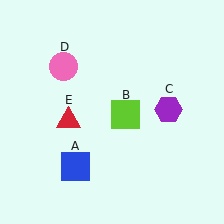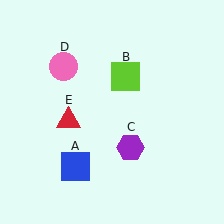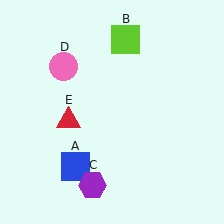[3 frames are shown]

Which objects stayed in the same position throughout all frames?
Blue square (object A) and pink circle (object D) and red triangle (object E) remained stationary.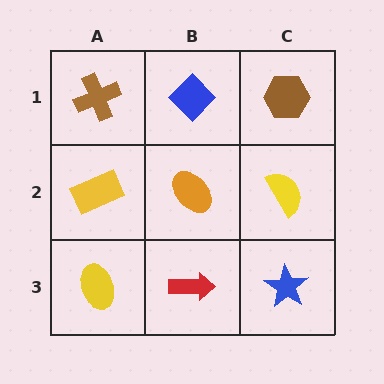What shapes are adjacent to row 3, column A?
A yellow rectangle (row 2, column A), a red arrow (row 3, column B).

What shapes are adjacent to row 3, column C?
A yellow semicircle (row 2, column C), a red arrow (row 3, column B).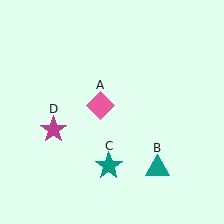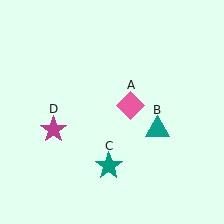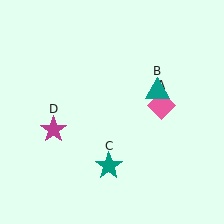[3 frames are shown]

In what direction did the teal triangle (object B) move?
The teal triangle (object B) moved up.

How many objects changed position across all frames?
2 objects changed position: pink diamond (object A), teal triangle (object B).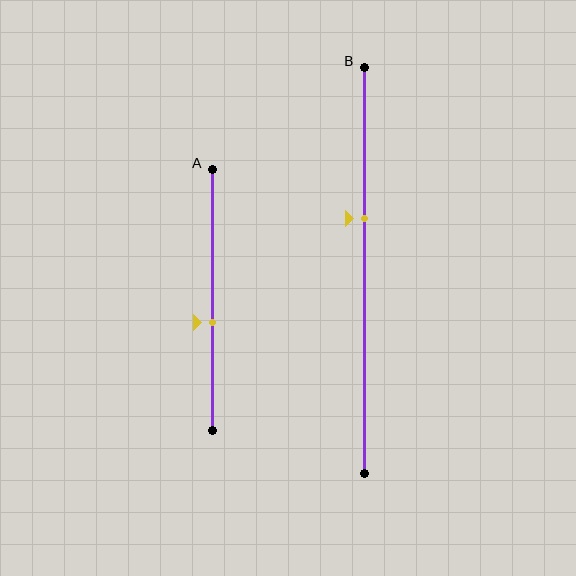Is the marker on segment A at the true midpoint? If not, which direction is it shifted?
No, the marker on segment A is shifted downward by about 8% of the segment length.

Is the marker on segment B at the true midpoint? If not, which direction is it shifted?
No, the marker on segment B is shifted upward by about 13% of the segment length.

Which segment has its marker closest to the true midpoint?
Segment A has its marker closest to the true midpoint.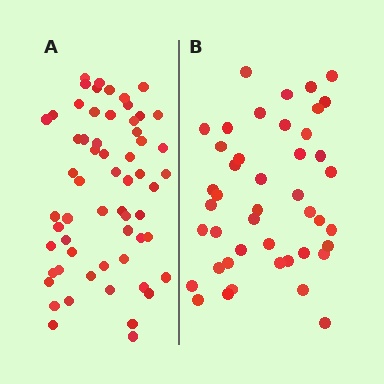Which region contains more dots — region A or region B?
Region A (the left region) has more dots.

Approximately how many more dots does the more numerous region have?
Region A has approximately 15 more dots than region B.